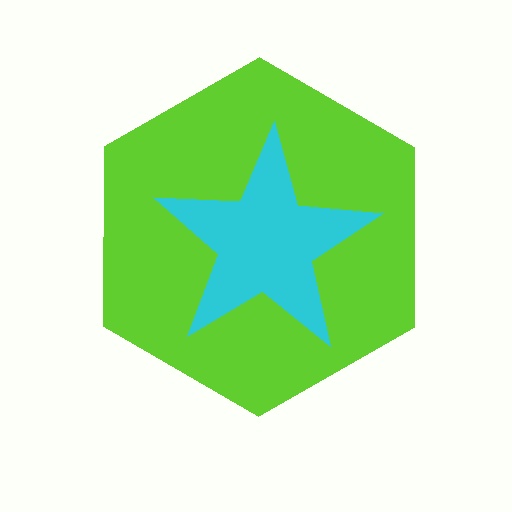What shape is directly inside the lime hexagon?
The cyan star.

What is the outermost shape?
The lime hexagon.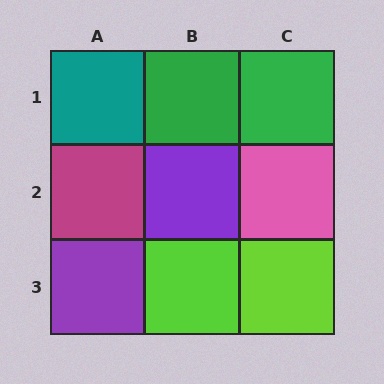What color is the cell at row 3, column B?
Lime.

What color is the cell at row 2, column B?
Purple.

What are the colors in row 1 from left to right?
Teal, green, green.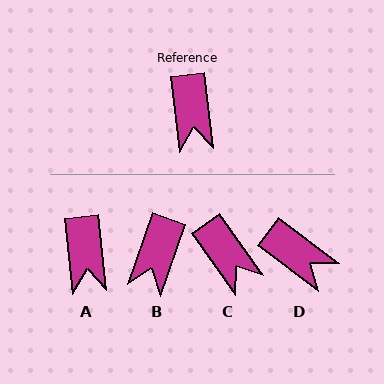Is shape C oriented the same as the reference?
No, it is off by about 29 degrees.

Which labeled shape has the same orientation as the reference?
A.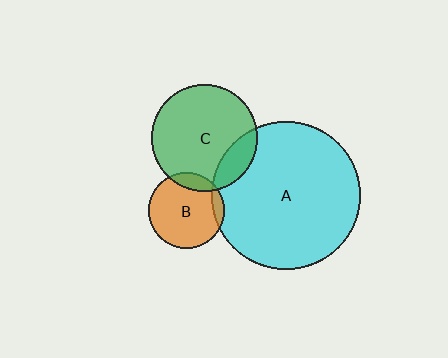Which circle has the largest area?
Circle A (cyan).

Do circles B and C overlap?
Yes.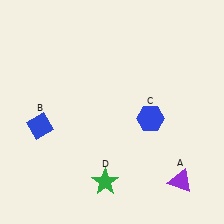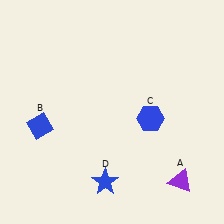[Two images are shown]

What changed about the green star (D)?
In Image 1, D is green. In Image 2, it changed to blue.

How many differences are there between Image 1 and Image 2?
There is 1 difference between the two images.